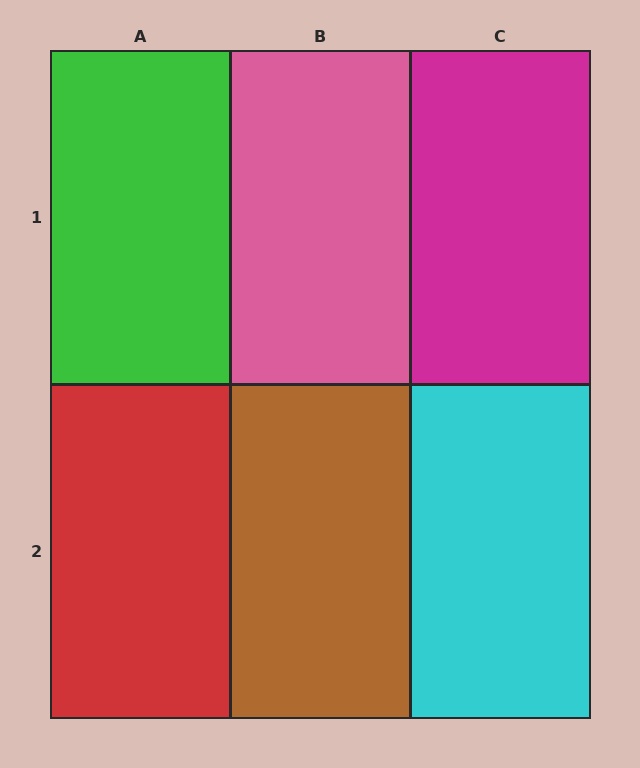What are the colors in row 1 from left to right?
Green, pink, magenta.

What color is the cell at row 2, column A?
Red.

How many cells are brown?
1 cell is brown.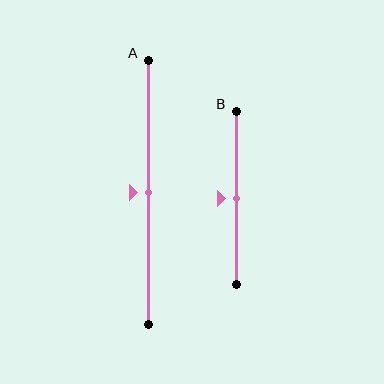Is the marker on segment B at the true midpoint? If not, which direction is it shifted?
Yes, the marker on segment B is at the true midpoint.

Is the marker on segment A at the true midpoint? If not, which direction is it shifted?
Yes, the marker on segment A is at the true midpoint.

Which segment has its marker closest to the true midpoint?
Segment A has its marker closest to the true midpoint.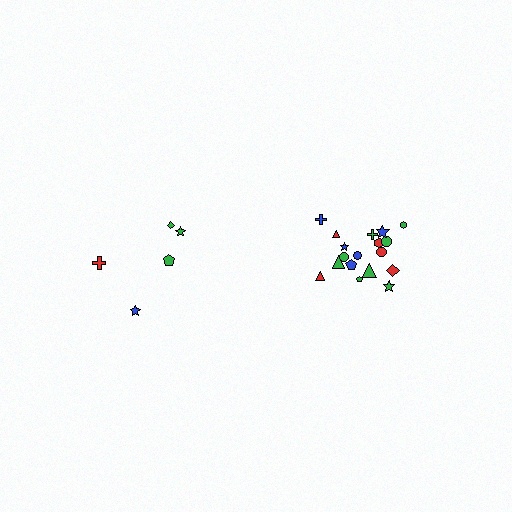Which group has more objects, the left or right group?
The right group.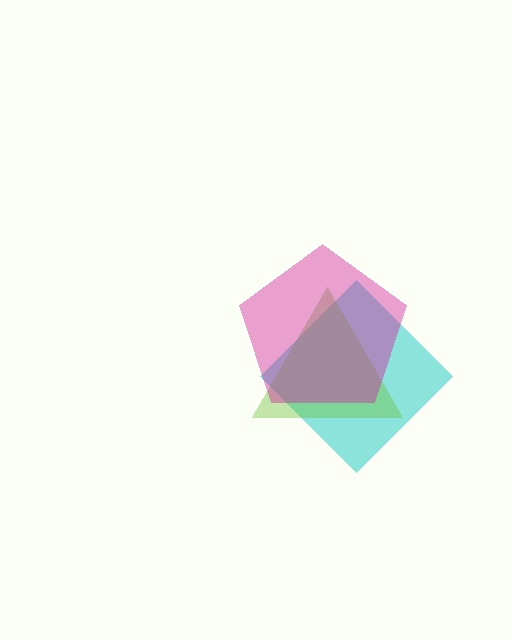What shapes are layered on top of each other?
The layered shapes are: a cyan diamond, a lime triangle, a magenta pentagon.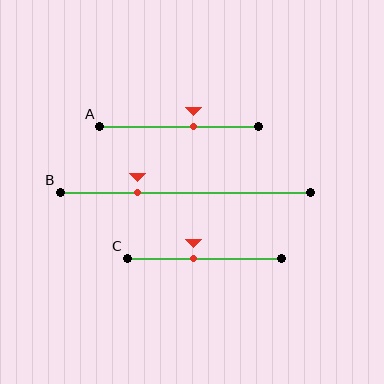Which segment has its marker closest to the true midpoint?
Segment C has its marker closest to the true midpoint.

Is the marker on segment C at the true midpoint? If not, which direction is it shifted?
No, the marker on segment C is shifted to the left by about 7% of the segment length.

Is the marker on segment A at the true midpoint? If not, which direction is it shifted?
No, the marker on segment A is shifted to the right by about 9% of the segment length.